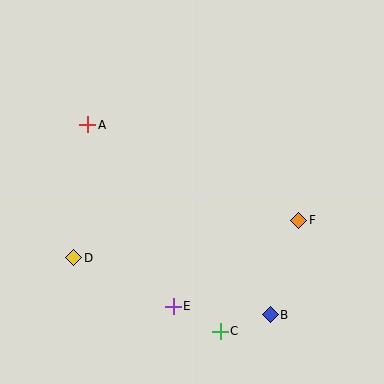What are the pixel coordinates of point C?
Point C is at (220, 331).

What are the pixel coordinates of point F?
Point F is at (299, 220).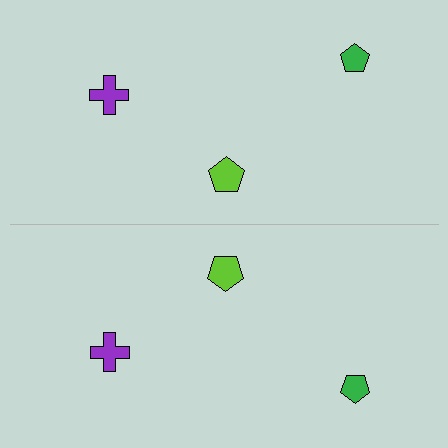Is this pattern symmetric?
Yes, this pattern has bilateral (reflection) symmetry.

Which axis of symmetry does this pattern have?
The pattern has a horizontal axis of symmetry running through the center of the image.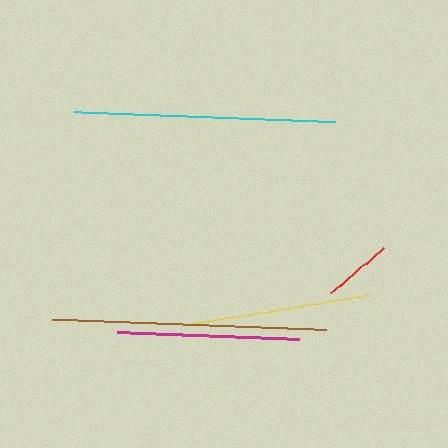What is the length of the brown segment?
The brown segment is approximately 273 pixels long.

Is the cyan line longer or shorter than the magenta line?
The cyan line is longer than the magenta line.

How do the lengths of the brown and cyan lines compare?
The brown and cyan lines are approximately the same length.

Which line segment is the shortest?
The red line is the shortest at approximately 69 pixels.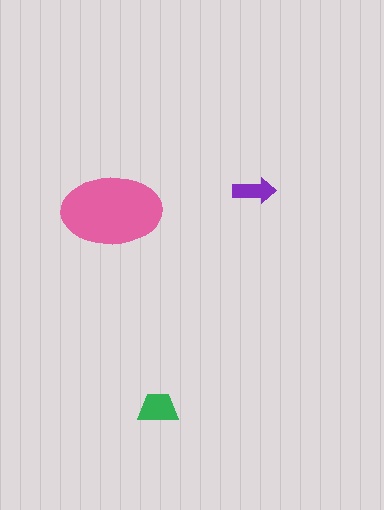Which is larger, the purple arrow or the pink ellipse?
The pink ellipse.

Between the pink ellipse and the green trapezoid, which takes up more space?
The pink ellipse.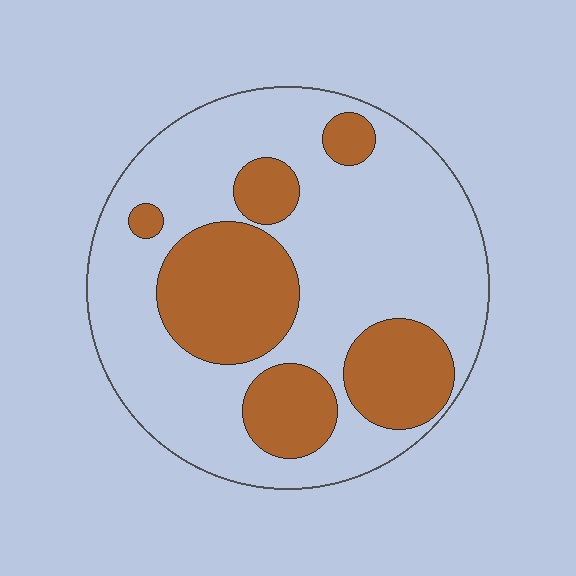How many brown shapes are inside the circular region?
6.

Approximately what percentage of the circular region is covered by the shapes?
Approximately 30%.